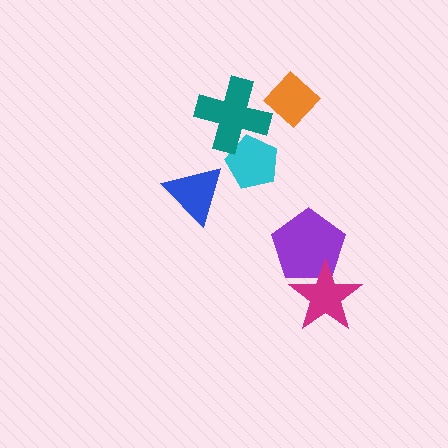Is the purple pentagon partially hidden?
Yes, it is partially covered by another shape.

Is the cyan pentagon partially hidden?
Yes, it is partially covered by another shape.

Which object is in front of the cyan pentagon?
The teal cross is in front of the cyan pentagon.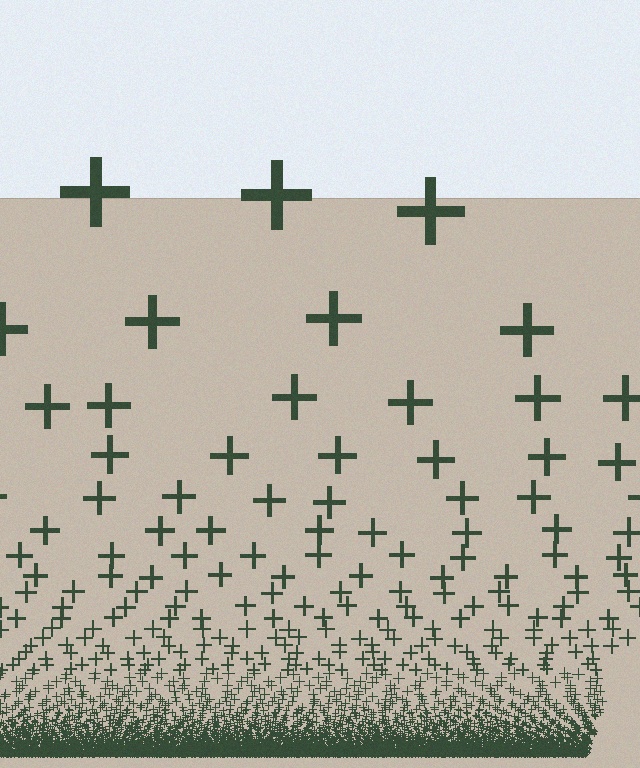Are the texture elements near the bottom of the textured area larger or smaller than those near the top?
Smaller. The gradient is inverted — elements near the bottom are smaller and denser.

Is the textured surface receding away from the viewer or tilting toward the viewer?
The surface appears to tilt toward the viewer. Texture elements get larger and sparser toward the top.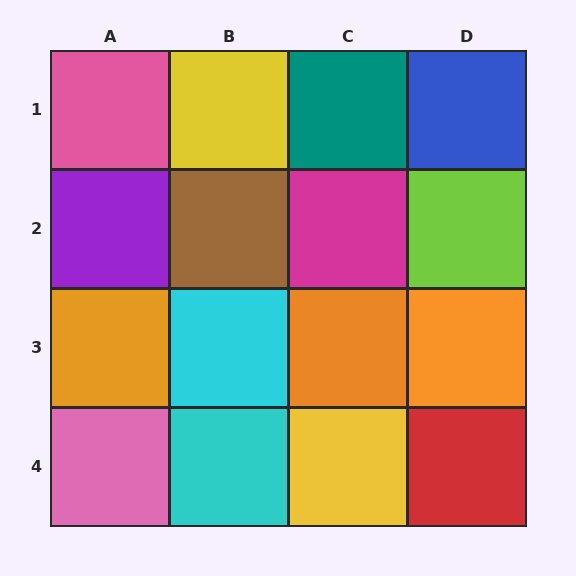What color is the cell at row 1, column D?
Blue.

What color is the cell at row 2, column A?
Purple.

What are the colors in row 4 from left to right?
Pink, cyan, yellow, red.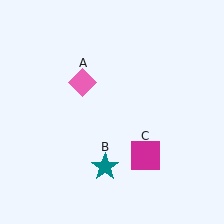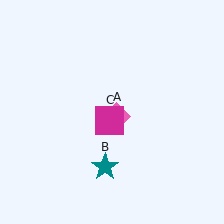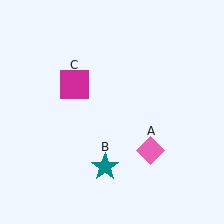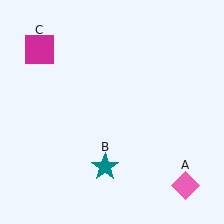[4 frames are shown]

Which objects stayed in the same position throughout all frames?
Teal star (object B) remained stationary.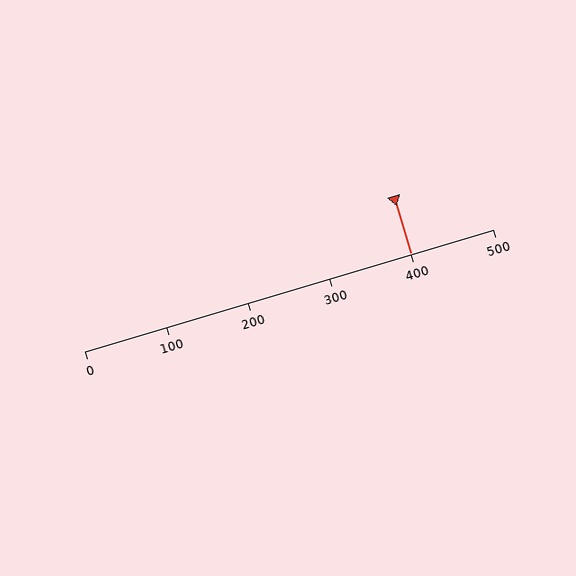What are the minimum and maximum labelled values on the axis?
The axis runs from 0 to 500.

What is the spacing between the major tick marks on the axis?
The major ticks are spaced 100 apart.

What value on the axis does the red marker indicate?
The marker indicates approximately 400.